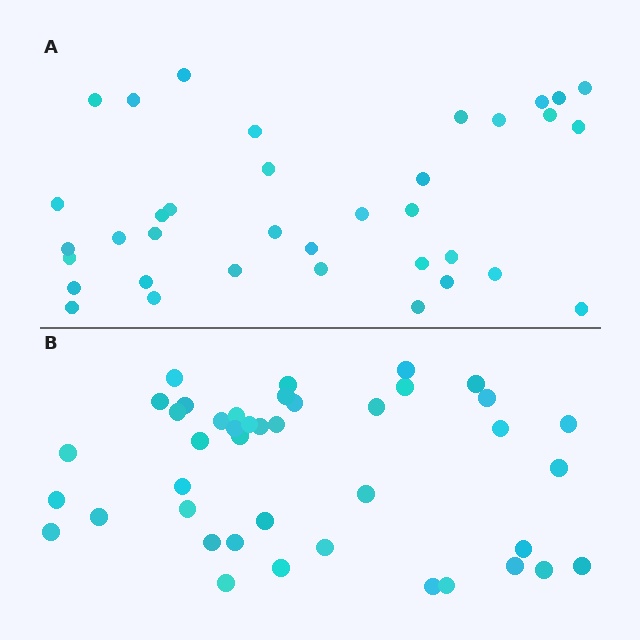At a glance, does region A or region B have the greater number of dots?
Region B (the bottom region) has more dots.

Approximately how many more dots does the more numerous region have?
Region B has about 6 more dots than region A.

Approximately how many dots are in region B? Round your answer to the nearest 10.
About 40 dots. (The exact count is 42, which rounds to 40.)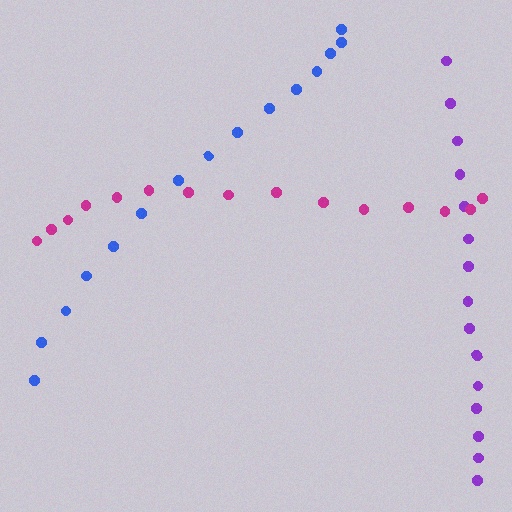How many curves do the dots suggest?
There are 3 distinct paths.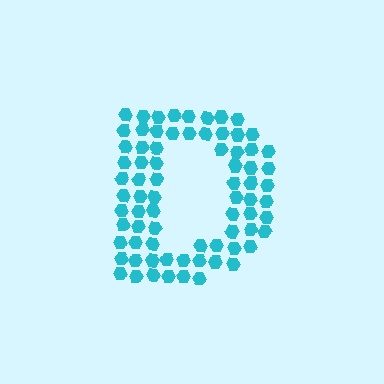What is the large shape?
The large shape is the letter D.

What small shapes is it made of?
It is made of small hexagons.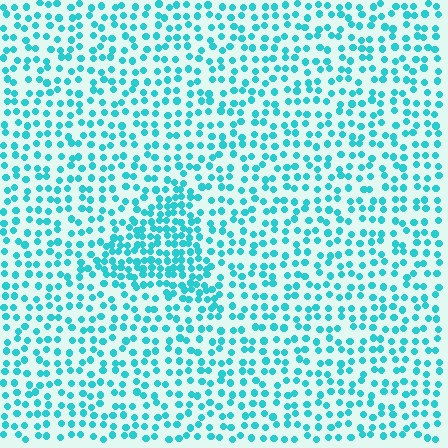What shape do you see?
I see a triangle.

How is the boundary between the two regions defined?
The boundary is defined by a change in element density (approximately 1.9x ratio). All elements are the same color, size, and shape.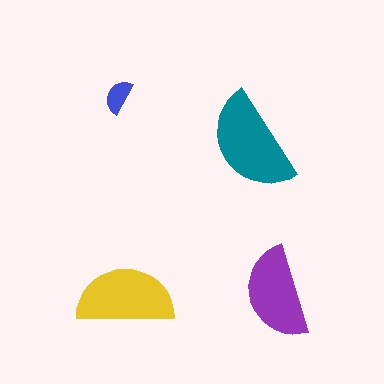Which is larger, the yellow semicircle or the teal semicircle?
The teal one.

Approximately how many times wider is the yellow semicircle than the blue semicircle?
About 3 times wider.